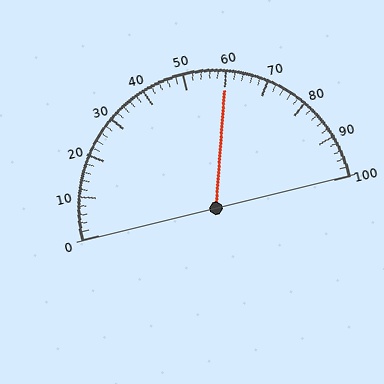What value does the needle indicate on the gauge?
The needle indicates approximately 60.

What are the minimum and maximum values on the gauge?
The gauge ranges from 0 to 100.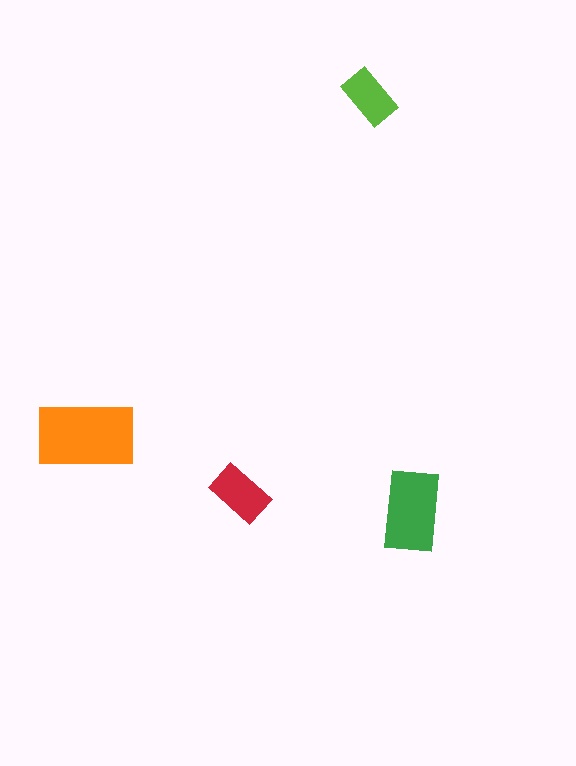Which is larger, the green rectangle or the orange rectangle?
The orange one.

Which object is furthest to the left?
The orange rectangle is leftmost.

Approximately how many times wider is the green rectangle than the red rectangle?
About 1.5 times wider.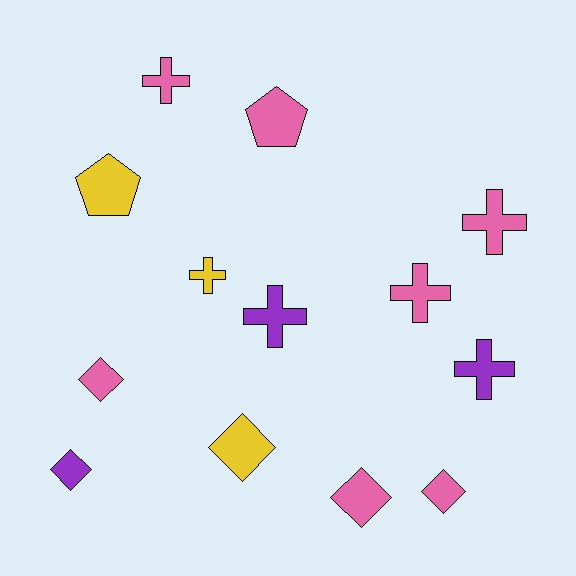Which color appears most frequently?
Pink, with 7 objects.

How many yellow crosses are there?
There is 1 yellow cross.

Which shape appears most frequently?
Cross, with 6 objects.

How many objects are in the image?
There are 13 objects.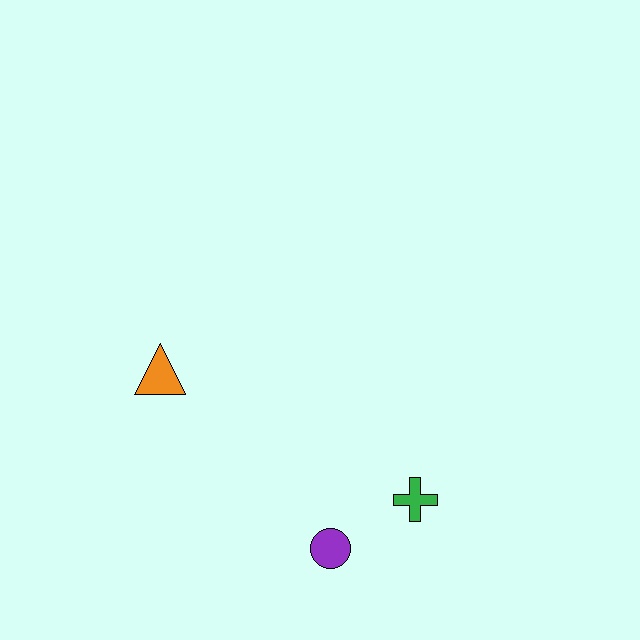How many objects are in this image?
There are 3 objects.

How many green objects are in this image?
There is 1 green object.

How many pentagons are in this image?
There are no pentagons.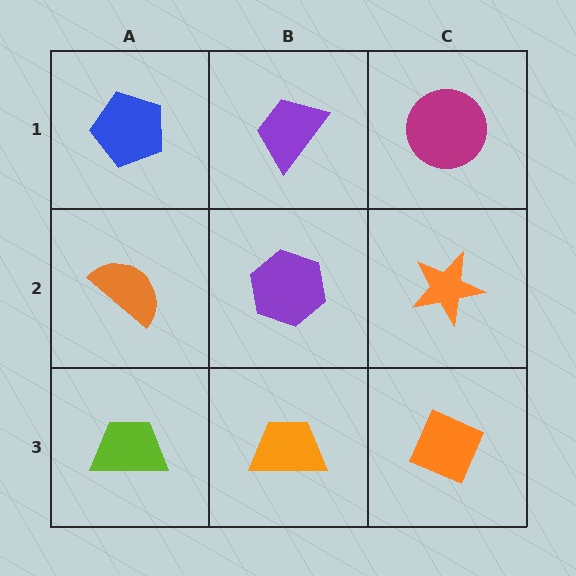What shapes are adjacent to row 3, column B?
A purple hexagon (row 2, column B), a lime trapezoid (row 3, column A), an orange diamond (row 3, column C).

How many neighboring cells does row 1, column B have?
3.